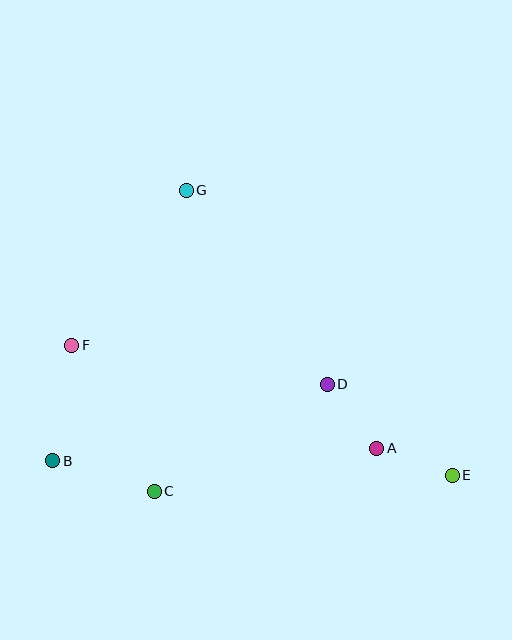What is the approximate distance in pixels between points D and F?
The distance between D and F is approximately 259 pixels.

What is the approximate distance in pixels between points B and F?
The distance between B and F is approximately 117 pixels.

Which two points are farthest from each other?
Points E and F are farthest from each other.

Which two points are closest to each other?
Points A and E are closest to each other.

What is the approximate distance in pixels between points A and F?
The distance between A and F is approximately 322 pixels.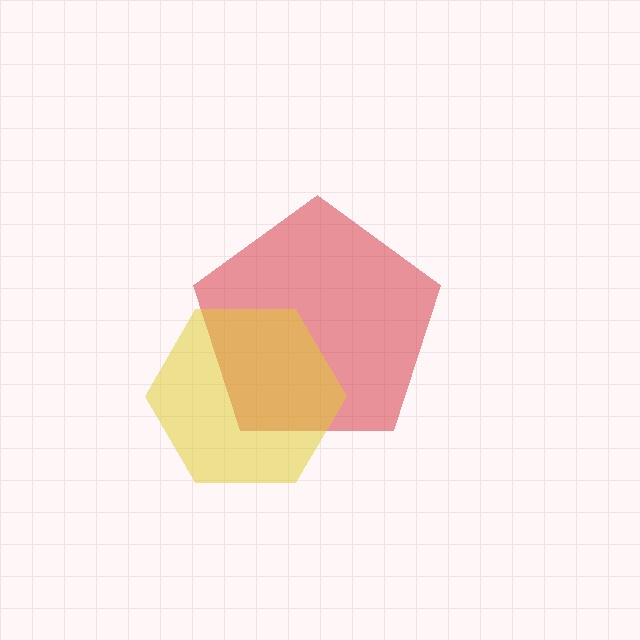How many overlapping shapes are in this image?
There are 2 overlapping shapes in the image.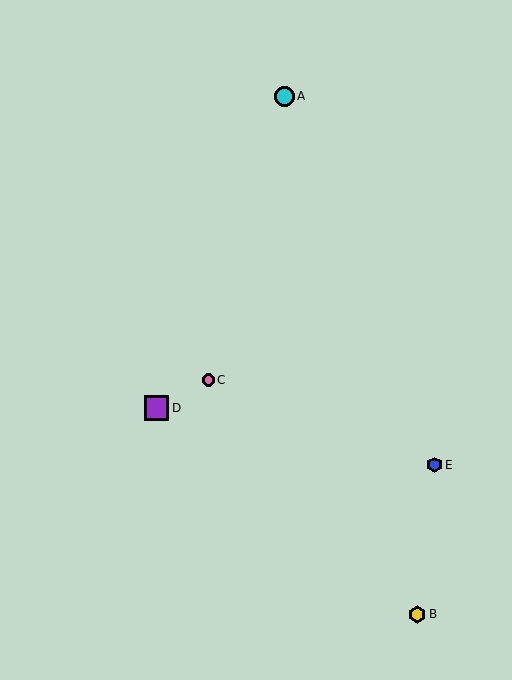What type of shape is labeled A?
Shape A is a cyan circle.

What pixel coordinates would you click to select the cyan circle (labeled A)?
Click at (284, 96) to select the cyan circle A.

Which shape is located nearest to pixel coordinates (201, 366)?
The pink circle (labeled C) at (208, 380) is nearest to that location.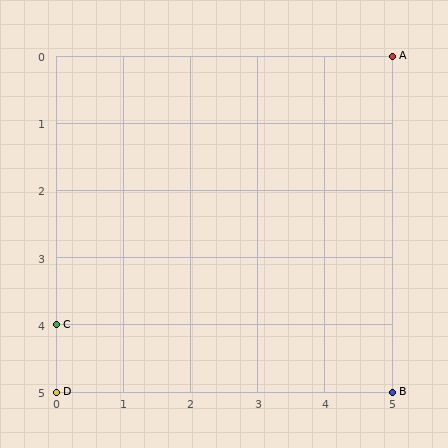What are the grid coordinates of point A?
Point A is at grid coordinates (5, 0).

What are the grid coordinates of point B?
Point B is at grid coordinates (5, 5).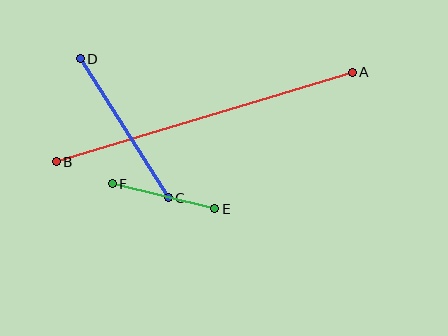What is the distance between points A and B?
The distance is approximately 309 pixels.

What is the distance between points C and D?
The distance is approximately 164 pixels.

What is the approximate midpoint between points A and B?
The midpoint is at approximately (204, 117) pixels.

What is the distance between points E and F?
The distance is approximately 106 pixels.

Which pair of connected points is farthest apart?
Points A and B are farthest apart.